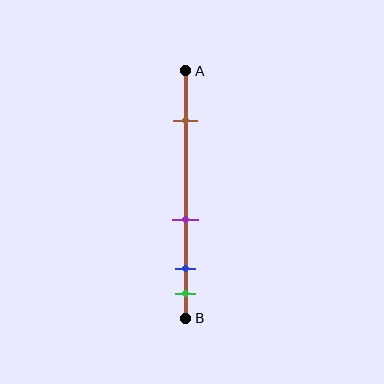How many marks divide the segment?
There are 4 marks dividing the segment.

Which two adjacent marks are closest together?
The blue and green marks are the closest adjacent pair.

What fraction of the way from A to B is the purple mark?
The purple mark is approximately 60% (0.6) of the way from A to B.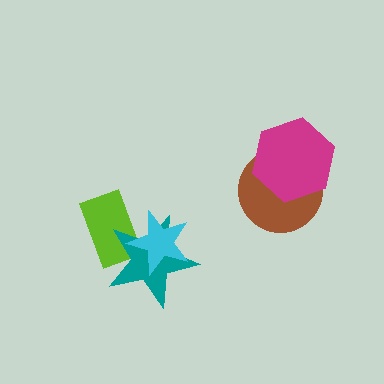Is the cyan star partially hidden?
No, no other shape covers it.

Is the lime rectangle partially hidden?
Yes, it is partially covered by another shape.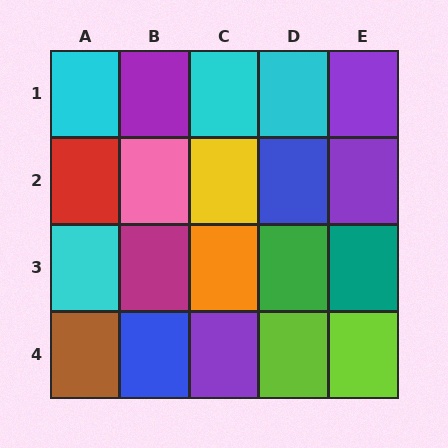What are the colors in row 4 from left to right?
Brown, blue, purple, lime, lime.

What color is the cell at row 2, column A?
Red.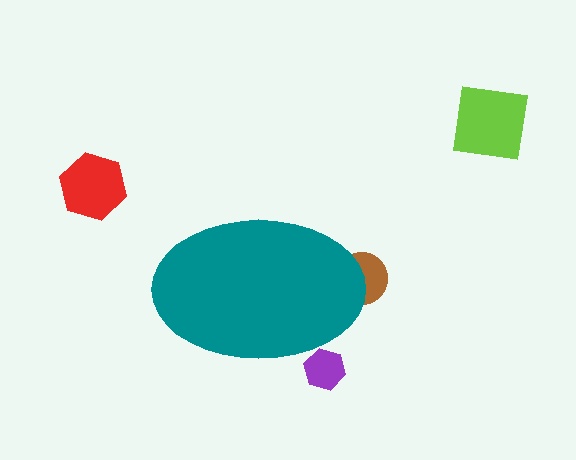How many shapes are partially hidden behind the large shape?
2 shapes are partially hidden.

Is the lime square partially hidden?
No, the lime square is fully visible.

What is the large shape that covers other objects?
A teal ellipse.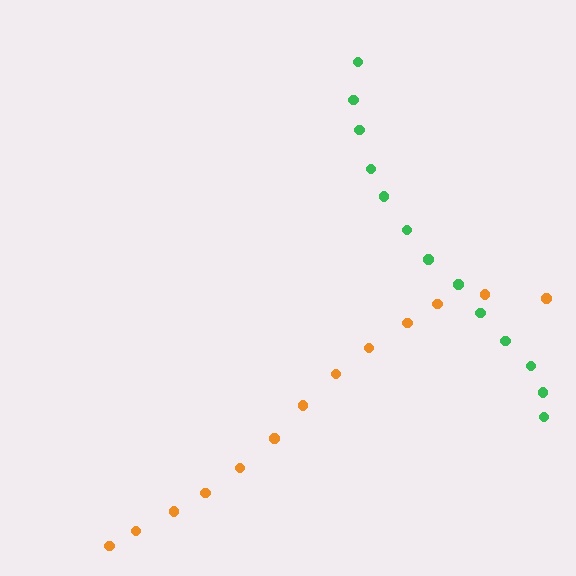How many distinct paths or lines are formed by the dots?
There are 2 distinct paths.